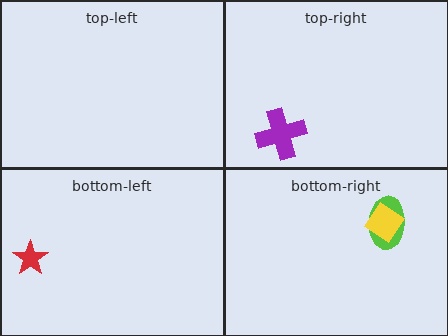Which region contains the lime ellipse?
The bottom-right region.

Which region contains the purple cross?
The top-right region.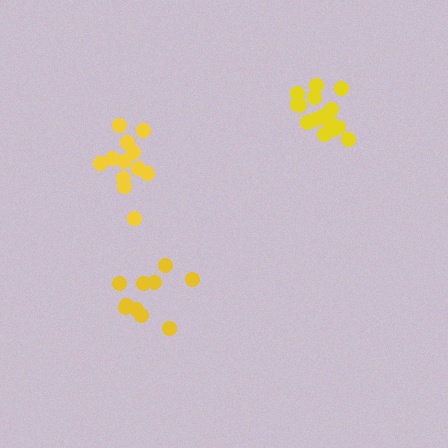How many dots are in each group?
Group 1: 10 dots, Group 2: 12 dots, Group 3: 15 dots (37 total).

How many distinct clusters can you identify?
There are 3 distinct clusters.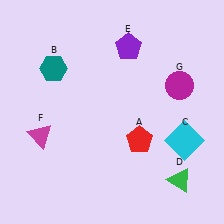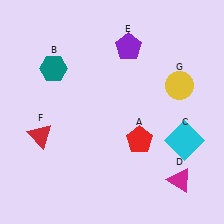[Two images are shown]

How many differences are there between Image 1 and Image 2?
There are 3 differences between the two images.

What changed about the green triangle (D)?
In Image 1, D is green. In Image 2, it changed to magenta.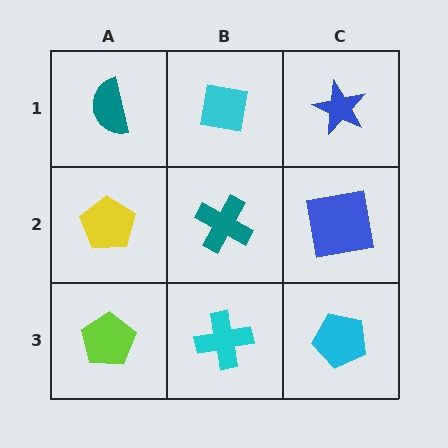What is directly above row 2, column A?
A teal semicircle.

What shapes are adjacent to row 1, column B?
A teal cross (row 2, column B), a teal semicircle (row 1, column A), a blue star (row 1, column C).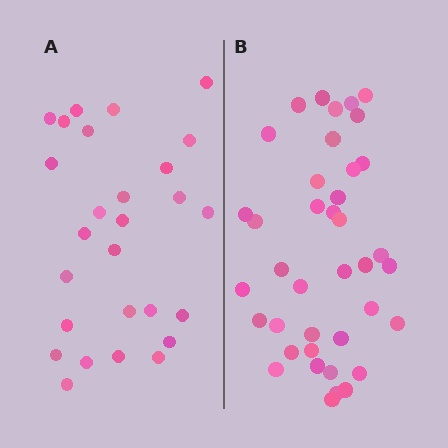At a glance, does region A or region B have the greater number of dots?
Region B (the right region) has more dots.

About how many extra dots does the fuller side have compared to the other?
Region B has roughly 12 or so more dots than region A.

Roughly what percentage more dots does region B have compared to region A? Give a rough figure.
About 45% more.